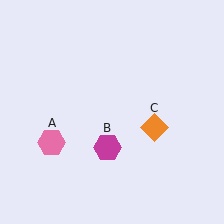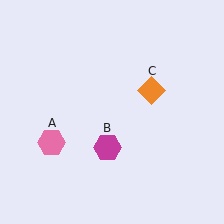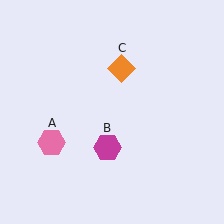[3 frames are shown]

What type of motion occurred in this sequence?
The orange diamond (object C) rotated counterclockwise around the center of the scene.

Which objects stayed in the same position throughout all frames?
Pink hexagon (object A) and magenta hexagon (object B) remained stationary.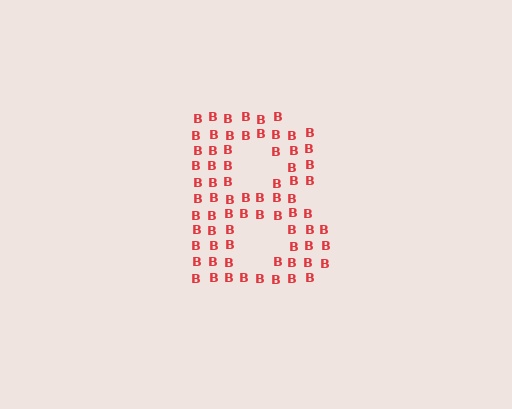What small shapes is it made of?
It is made of small letter B's.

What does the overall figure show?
The overall figure shows the letter B.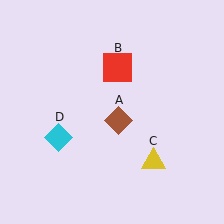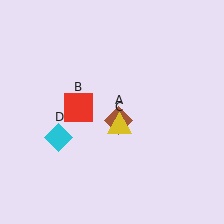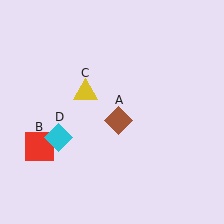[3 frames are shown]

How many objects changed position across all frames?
2 objects changed position: red square (object B), yellow triangle (object C).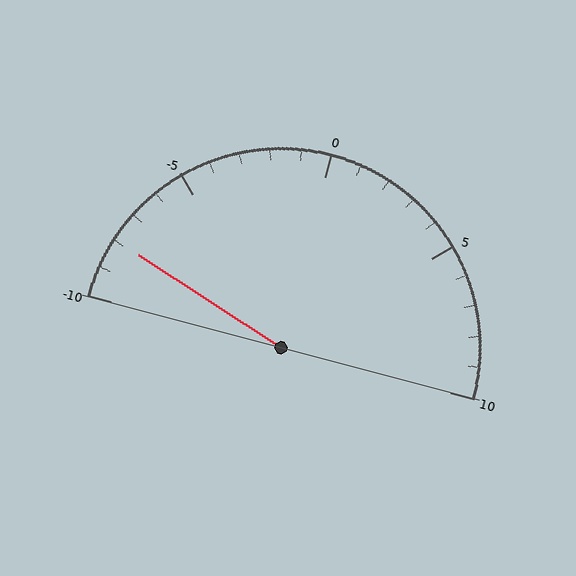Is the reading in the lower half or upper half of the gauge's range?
The reading is in the lower half of the range (-10 to 10).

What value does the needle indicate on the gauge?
The needle indicates approximately -8.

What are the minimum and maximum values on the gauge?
The gauge ranges from -10 to 10.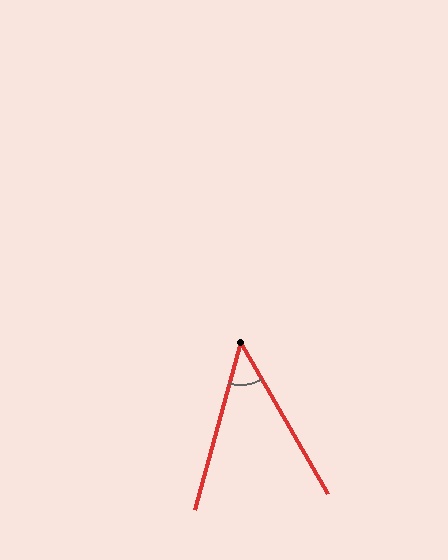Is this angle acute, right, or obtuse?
It is acute.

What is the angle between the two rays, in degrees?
Approximately 45 degrees.